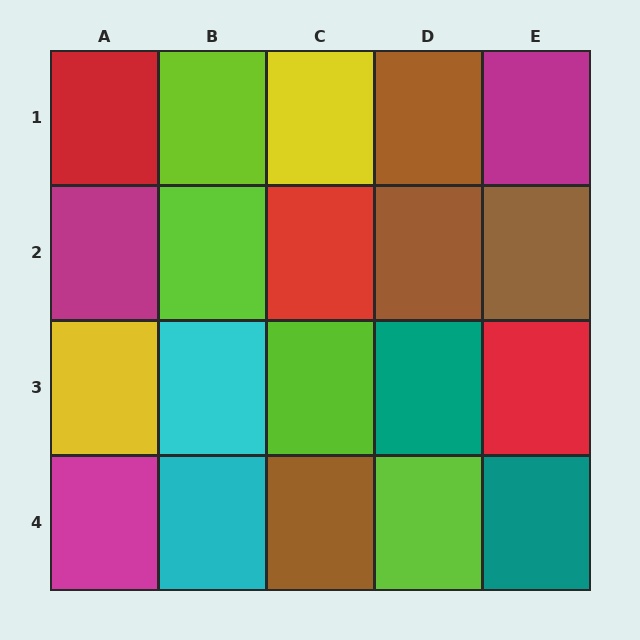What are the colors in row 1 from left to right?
Red, lime, yellow, brown, magenta.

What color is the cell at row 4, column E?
Teal.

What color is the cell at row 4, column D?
Lime.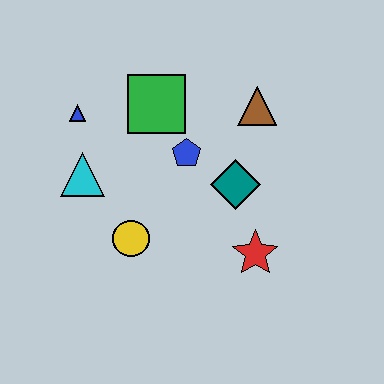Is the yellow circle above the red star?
Yes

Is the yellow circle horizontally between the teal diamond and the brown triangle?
No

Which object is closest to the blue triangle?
The cyan triangle is closest to the blue triangle.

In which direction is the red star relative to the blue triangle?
The red star is to the right of the blue triangle.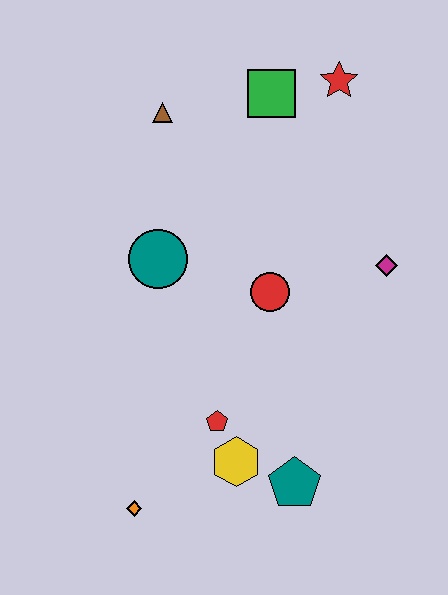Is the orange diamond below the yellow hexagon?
Yes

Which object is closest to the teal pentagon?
The yellow hexagon is closest to the teal pentagon.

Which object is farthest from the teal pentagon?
The red star is farthest from the teal pentagon.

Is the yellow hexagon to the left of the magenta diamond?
Yes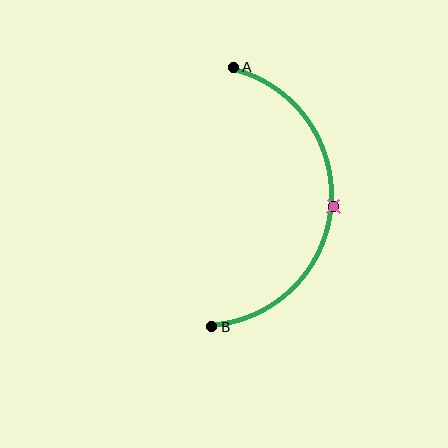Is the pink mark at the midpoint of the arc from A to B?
Yes. The pink mark lies on the arc at equal arc-length from both A and B — it is the arc midpoint.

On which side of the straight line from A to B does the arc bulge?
The arc bulges to the right of the straight line connecting A and B.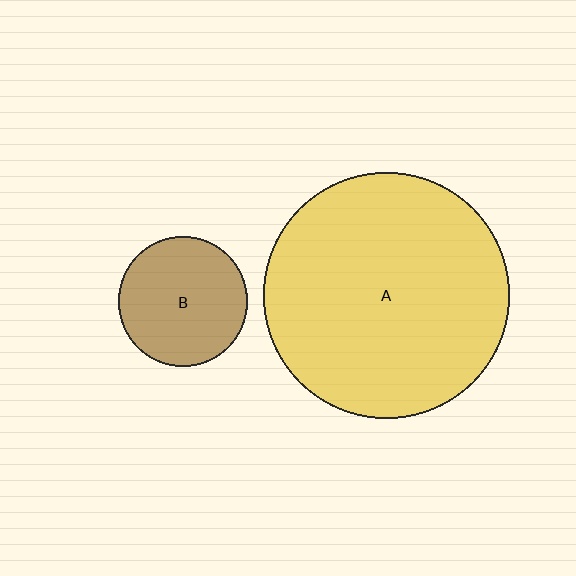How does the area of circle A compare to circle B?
Approximately 3.6 times.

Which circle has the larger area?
Circle A (yellow).